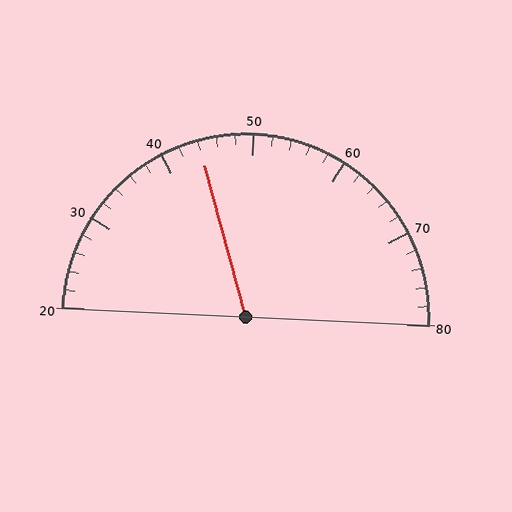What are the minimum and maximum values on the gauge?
The gauge ranges from 20 to 80.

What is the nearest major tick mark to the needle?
The nearest major tick mark is 40.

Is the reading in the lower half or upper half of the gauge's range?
The reading is in the lower half of the range (20 to 80).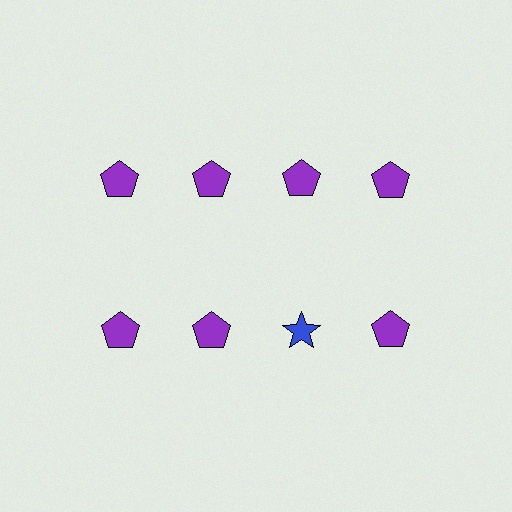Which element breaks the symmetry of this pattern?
The blue star in the second row, center column breaks the symmetry. All other shapes are purple pentagons.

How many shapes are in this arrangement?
There are 8 shapes arranged in a grid pattern.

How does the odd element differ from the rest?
It differs in both color (blue instead of purple) and shape (star instead of pentagon).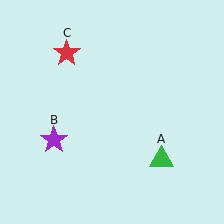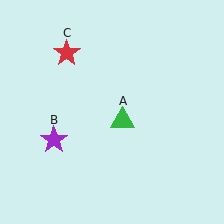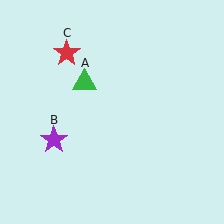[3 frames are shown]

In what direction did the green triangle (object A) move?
The green triangle (object A) moved up and to the left.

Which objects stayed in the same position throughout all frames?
Purple star (object B) and red star (object C) remained stationary.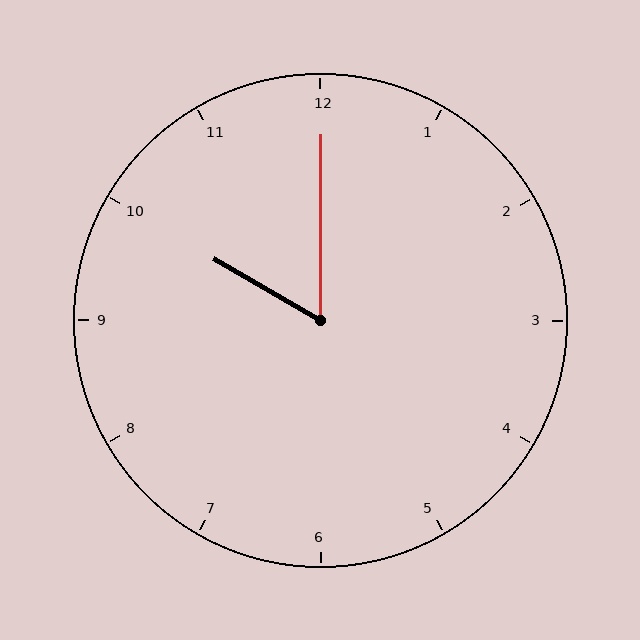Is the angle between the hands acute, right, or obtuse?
It is acute.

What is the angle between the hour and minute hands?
Approximately 60 degrees.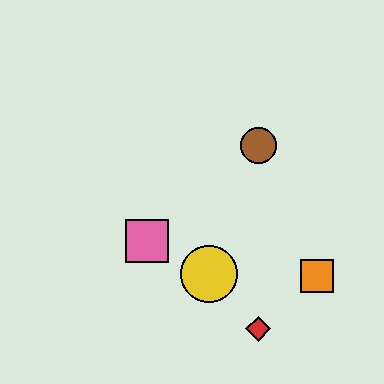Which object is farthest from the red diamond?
The brown circle is farthest from the red diamond.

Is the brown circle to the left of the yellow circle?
No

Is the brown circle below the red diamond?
No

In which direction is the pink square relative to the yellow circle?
The pink square is to the left of the yellow circle.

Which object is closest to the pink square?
The yellow circle is closest to the pink square.